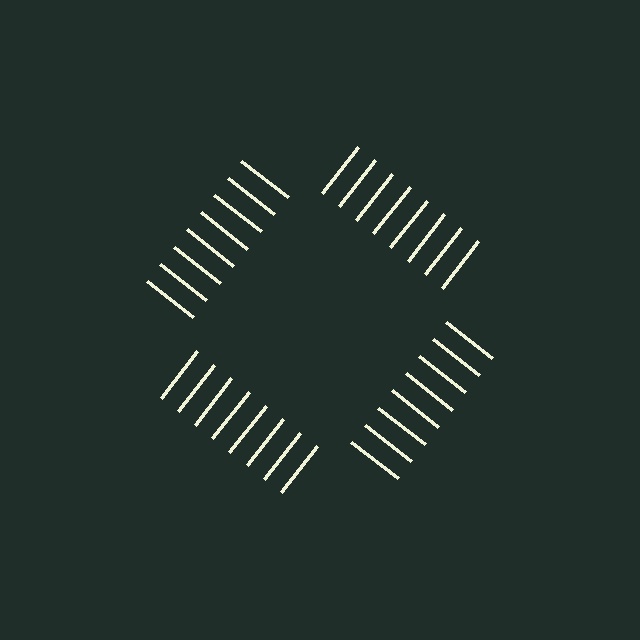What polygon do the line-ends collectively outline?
An illusory square — the line segments terminate on its edges but no continuous stroke is drawn.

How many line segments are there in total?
32 — 8 along each of the 4 edges.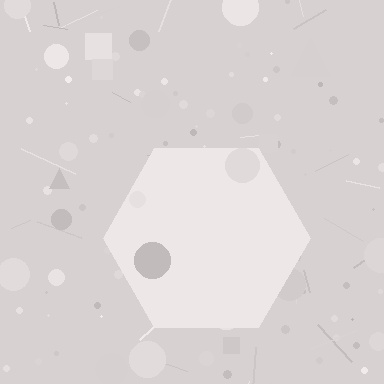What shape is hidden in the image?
A hexagon is hidden in the image.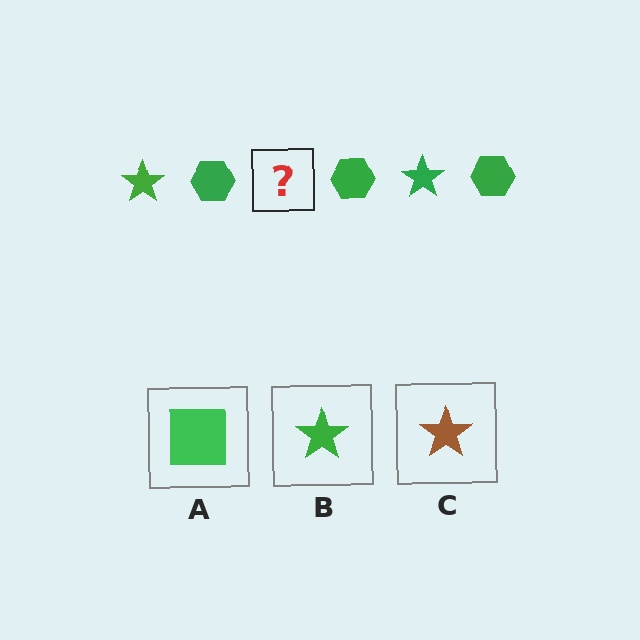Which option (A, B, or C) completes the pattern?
B.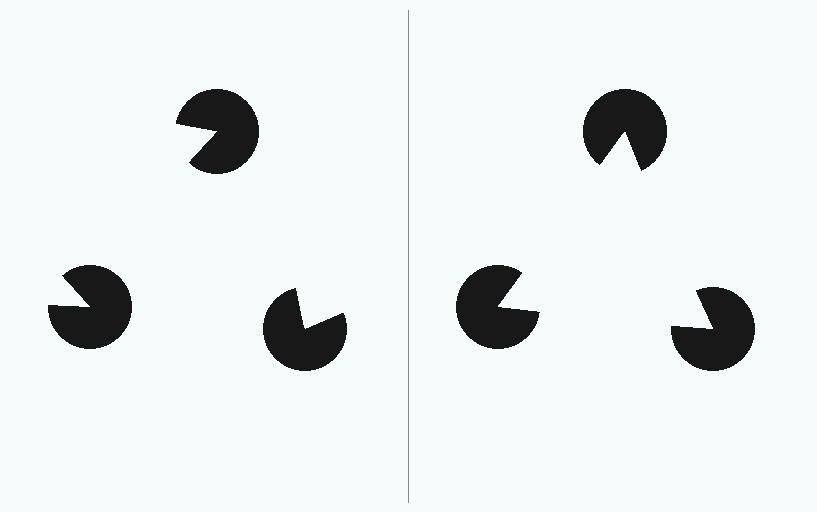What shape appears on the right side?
An illusory triangle.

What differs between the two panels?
The pac-man discs are positioned identically on both sides; only the wedge orientations differ. On the right they align to a triangle; on the left they are misaligned.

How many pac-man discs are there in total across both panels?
6 — 3 on each side.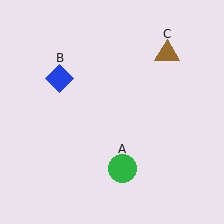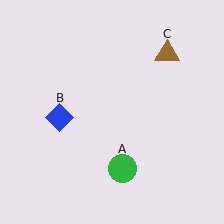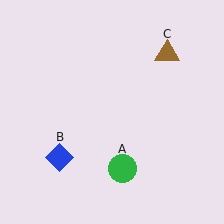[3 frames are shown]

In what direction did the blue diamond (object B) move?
The blue diamond (object B) moved down.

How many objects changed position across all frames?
1 object changed position: blue diamond (object B).